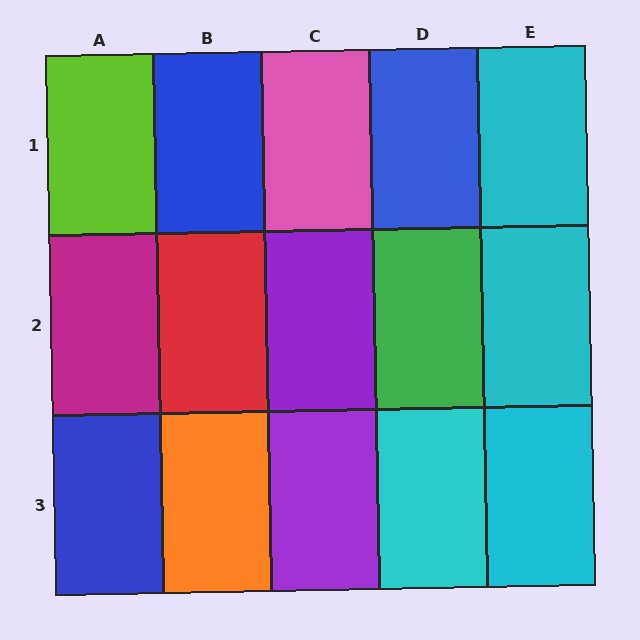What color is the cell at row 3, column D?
Cyan.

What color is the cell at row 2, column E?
Cyan.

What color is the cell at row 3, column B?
Orange.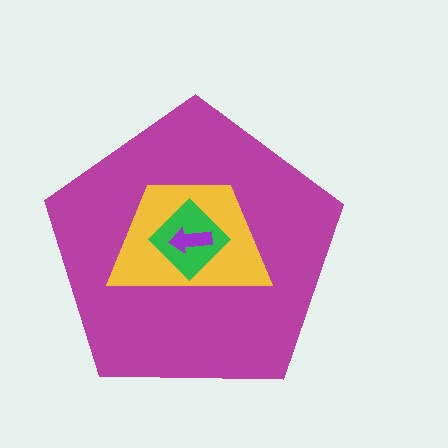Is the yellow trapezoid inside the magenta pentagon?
Yes.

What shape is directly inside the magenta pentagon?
The yellow trapezoid.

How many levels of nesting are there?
4.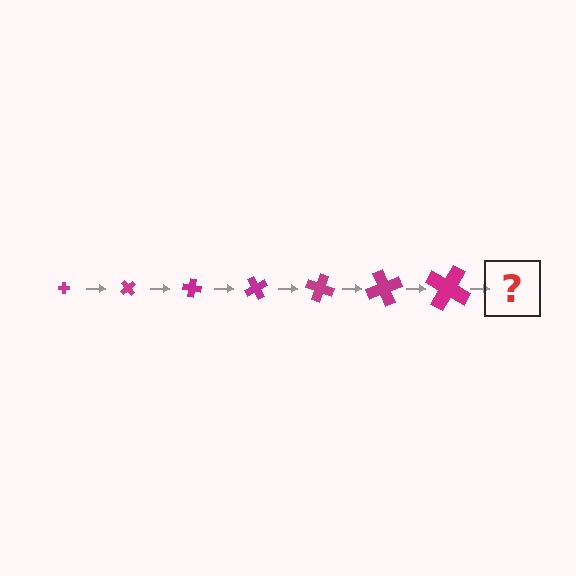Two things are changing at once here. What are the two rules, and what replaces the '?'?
The two rules are that the cross grows larger each step and it rotates 50 degrees each step. The '?' should be a cross, larger than the previous one and rotated 350 degrees from the start.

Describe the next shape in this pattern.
It should be a cross, larger than the previous one and rotated 350 degrees from the start.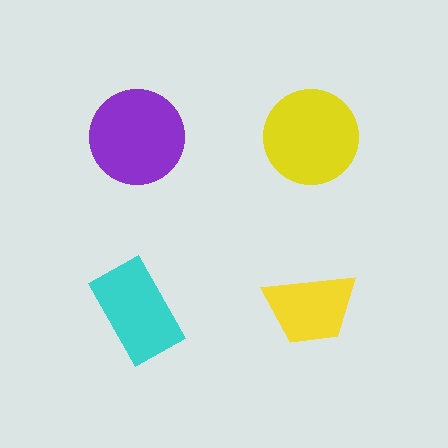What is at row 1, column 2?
A yellow circle.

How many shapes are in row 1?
2 shapes.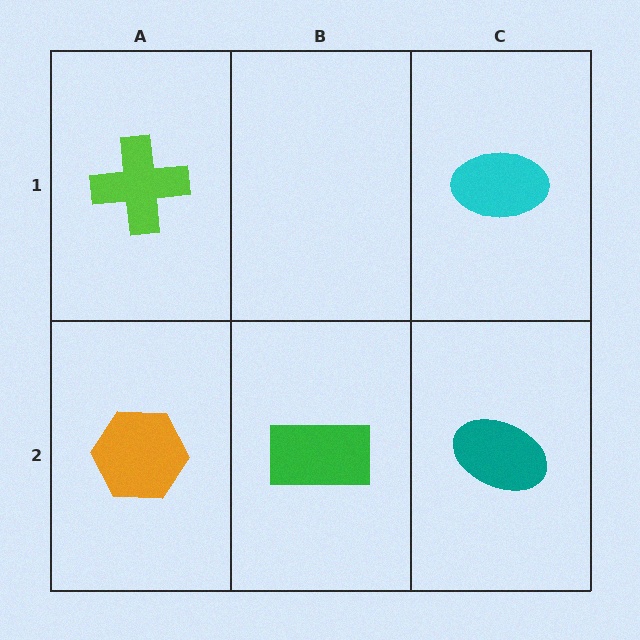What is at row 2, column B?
A green rectangle.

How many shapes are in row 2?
3 shapes.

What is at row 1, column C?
A cyan ellipse.